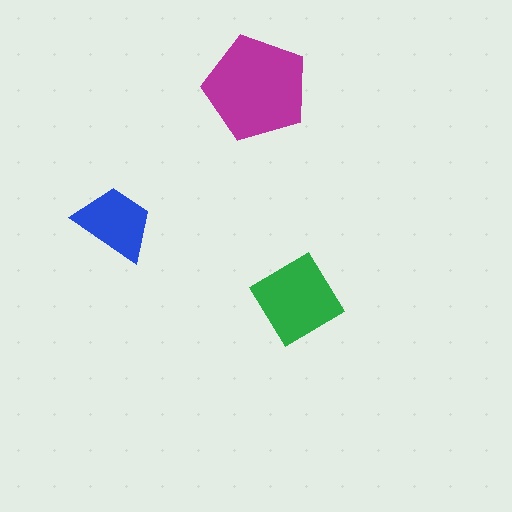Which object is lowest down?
The green diamond is bottommost.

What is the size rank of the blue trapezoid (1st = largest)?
3rd.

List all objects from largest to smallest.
The magenta pentagon, the green diamond, the blue trapezoid.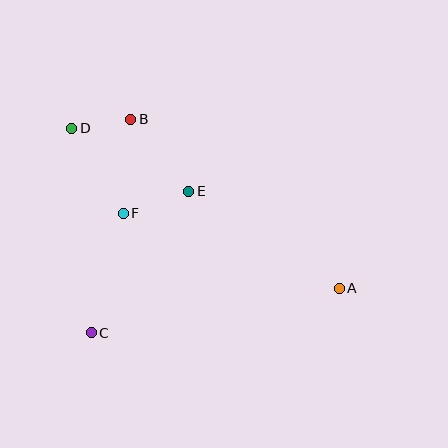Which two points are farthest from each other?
Points A and D are farthest from each other.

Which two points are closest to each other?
Points B and D are closest to each other.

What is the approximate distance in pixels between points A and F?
The distance between A and F is approximately 229 pixels.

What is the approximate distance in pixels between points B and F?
The distance between B and F is approximately 94 pixels.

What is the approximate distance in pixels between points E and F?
The distance between E and F is approximately 69 pixels.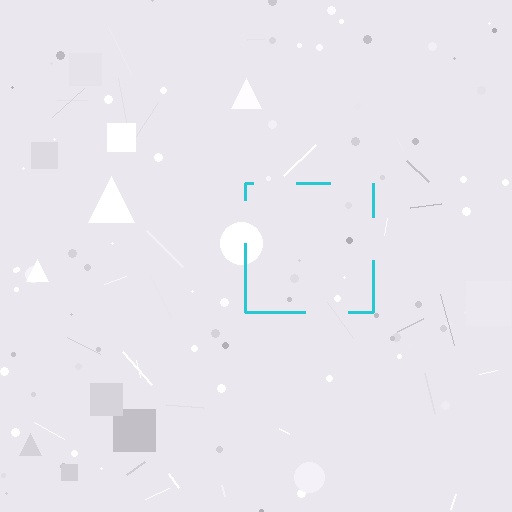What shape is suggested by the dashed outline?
The dashed outline suggests a square.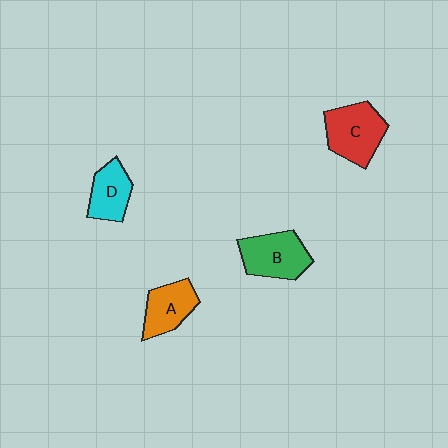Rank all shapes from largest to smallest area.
From largest to smallest: C (red), B (green), A (orange), D (cyan).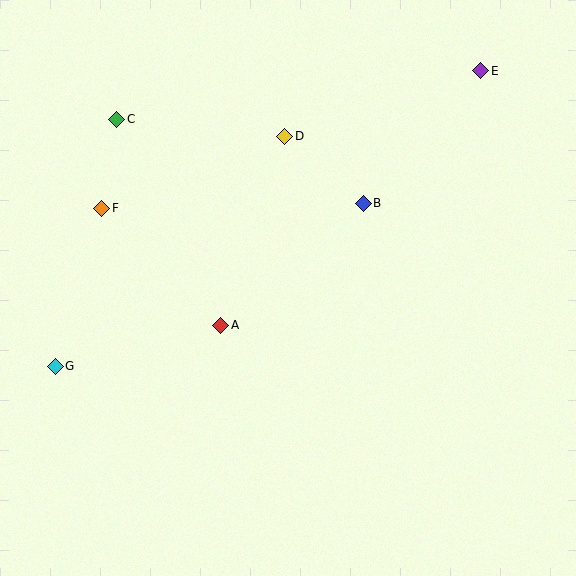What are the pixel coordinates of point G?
Point G is at (55, 366).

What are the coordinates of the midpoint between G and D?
The midpoint between G and D is at (170, 251).